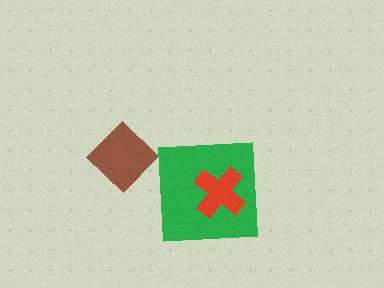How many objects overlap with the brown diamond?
0 objects overlap with the brown diamond.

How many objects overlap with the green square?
1 object overlaps with the green square.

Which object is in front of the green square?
The red cross is in front of the green square.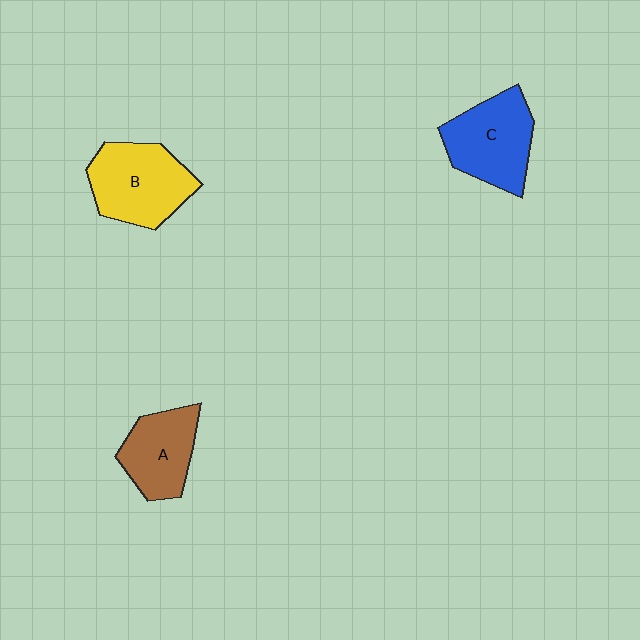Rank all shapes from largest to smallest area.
From largest to smallest: B (yellow), C (blue), A (brown).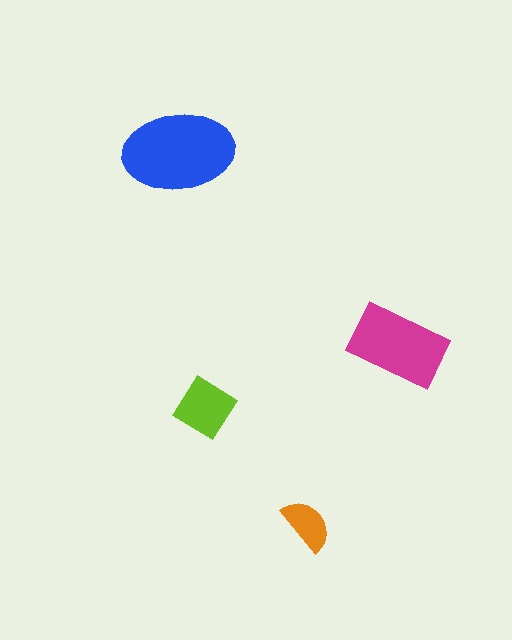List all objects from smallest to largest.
The orange semicircle, the lime diamond, the magenta rectangle, the blue ellipse.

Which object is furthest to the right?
The magenta rectangle is rightmost.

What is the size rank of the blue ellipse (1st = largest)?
1st.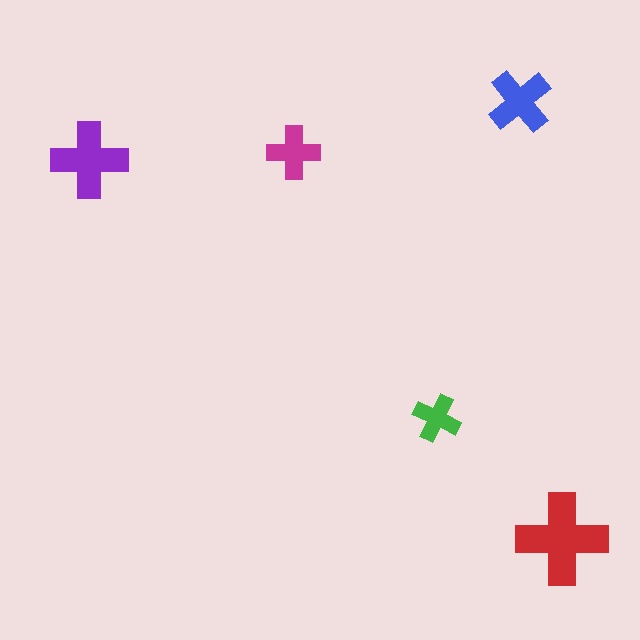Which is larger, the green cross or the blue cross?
The blue one.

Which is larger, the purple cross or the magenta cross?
The purple one.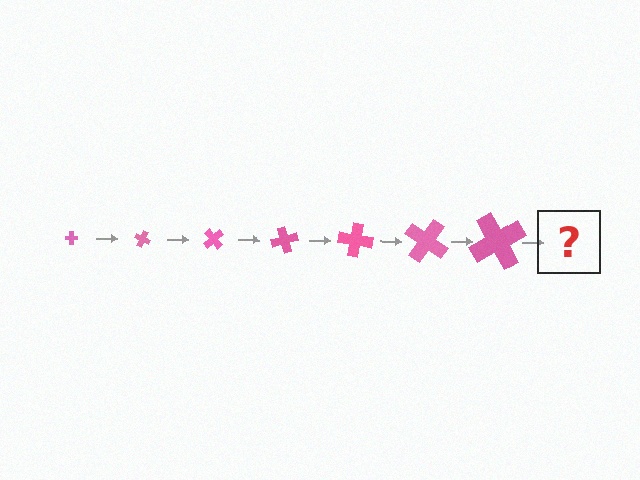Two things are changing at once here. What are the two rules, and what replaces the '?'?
The two rules are that the cross grows larger each step and it rotates 25 degrees each step. The '?' should be a cross, larger than the previous one and rotated 175 degrees from the start.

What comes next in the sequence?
The next element should be a cross, larger than the previous one and rotated 175 degrees from the start.